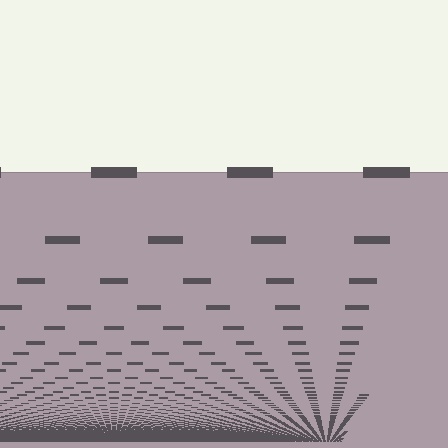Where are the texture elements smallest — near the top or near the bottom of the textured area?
Near the bottom.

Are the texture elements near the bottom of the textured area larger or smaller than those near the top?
Smaller. The gradient is inverted — elements near the bottom are smaller and denser.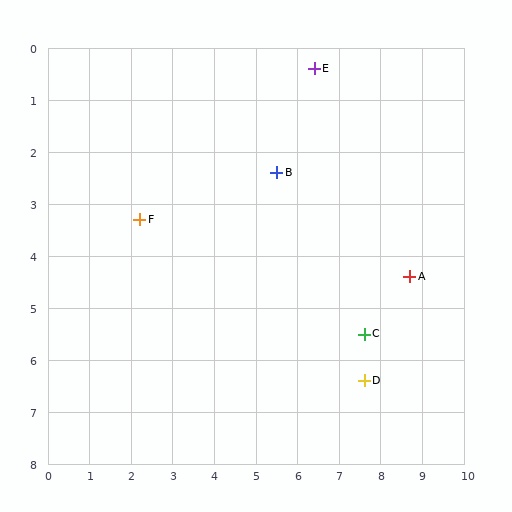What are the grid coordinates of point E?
Point E is at approximately (6.4, 0.4).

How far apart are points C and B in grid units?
Points C and B are about 3.7 grid units apart.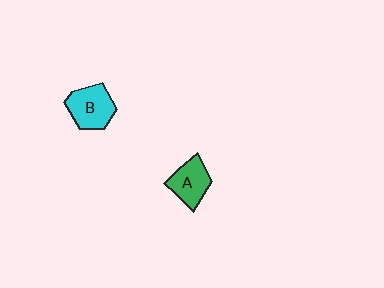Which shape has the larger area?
Shape B (cyan).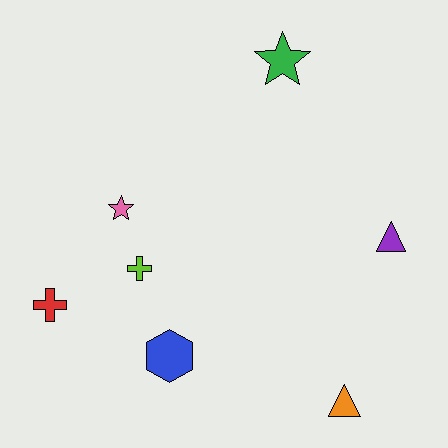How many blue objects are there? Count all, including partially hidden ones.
There is 1 blue object.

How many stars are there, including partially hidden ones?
There are 2 stars.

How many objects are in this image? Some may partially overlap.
There are 7 objects.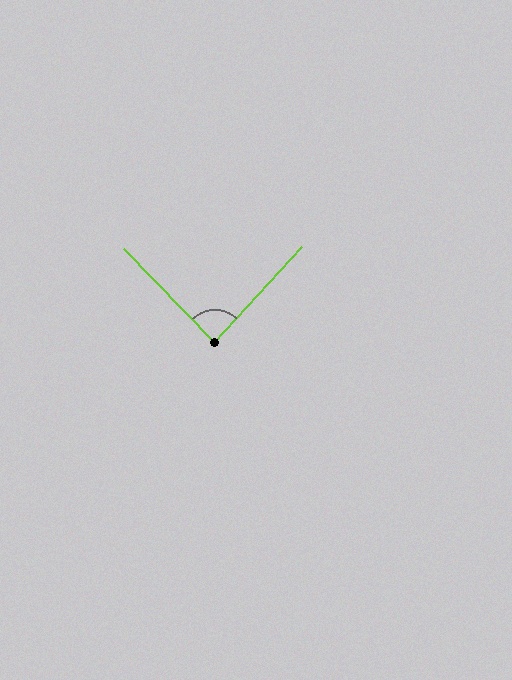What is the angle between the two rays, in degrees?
Approximately 87 degrees.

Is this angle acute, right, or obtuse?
It is approximately a right angle.